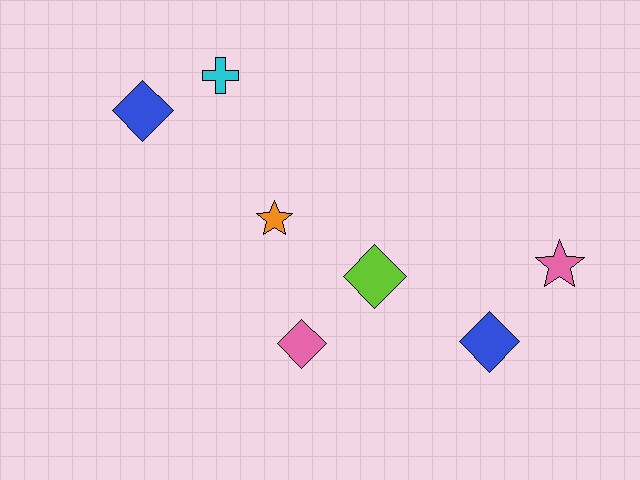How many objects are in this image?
There are 7 objects.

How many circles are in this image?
There are no circles.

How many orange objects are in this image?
There is 1 orange object.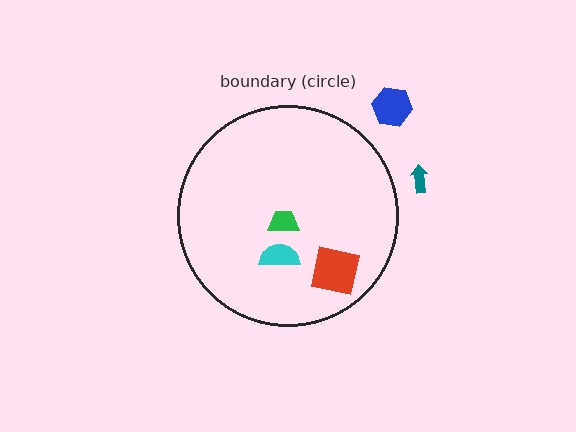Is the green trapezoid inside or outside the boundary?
Inside.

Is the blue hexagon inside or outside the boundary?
Outside.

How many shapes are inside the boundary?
3 inside, 2 outside.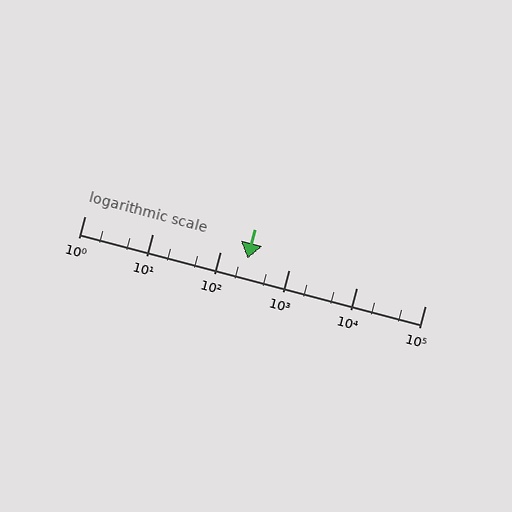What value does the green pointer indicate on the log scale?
The pointer indicates approximately 250.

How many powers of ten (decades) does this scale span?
The scale spans 5 decades, from 1 to 100000.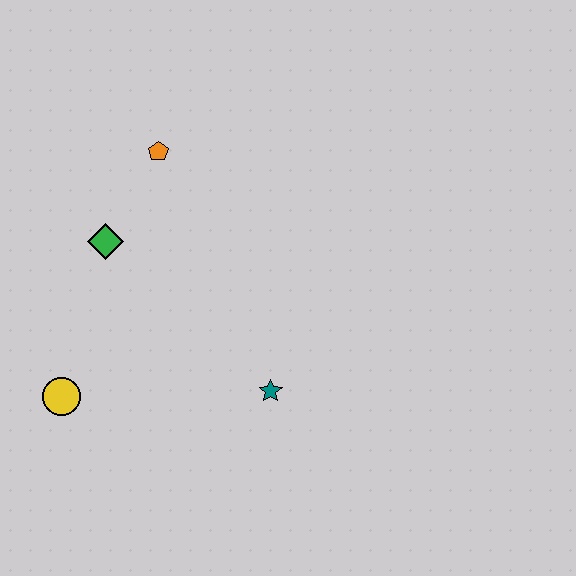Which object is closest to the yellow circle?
The green diamond is closest to the yellow circle.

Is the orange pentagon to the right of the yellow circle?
Yes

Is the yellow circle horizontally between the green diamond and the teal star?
No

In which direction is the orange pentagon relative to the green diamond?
The orange pentagon is above the green diamond.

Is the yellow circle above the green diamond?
No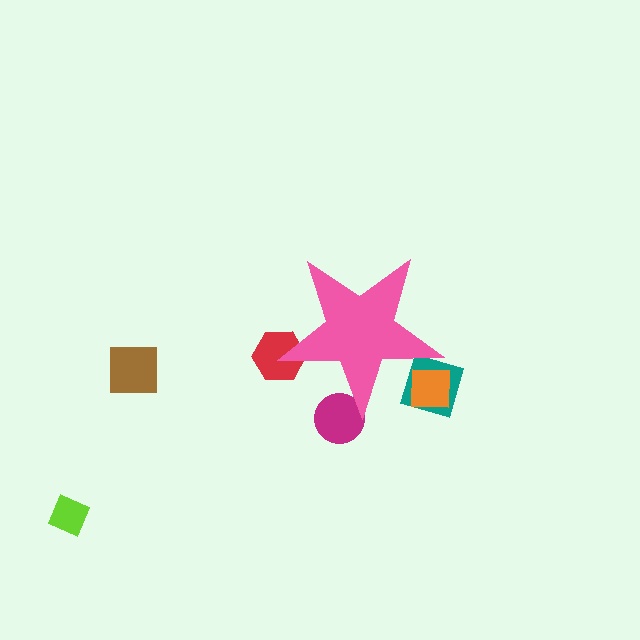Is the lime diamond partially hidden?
No, the lime diamond is fully visible.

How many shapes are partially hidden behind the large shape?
4 shapes are partially hidden.